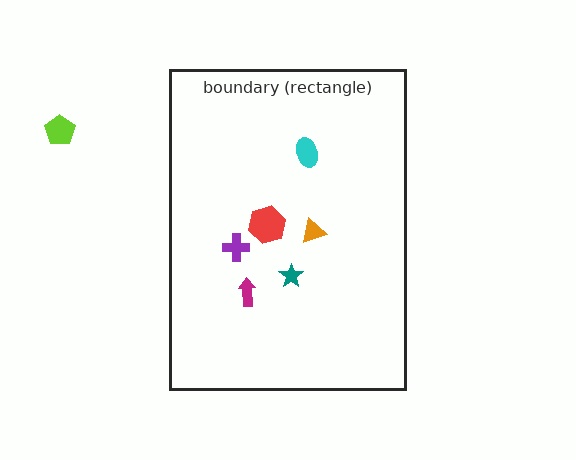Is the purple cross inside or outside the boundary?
Inside.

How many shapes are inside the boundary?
6 inside, 1 outside.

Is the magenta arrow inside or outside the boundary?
Inside.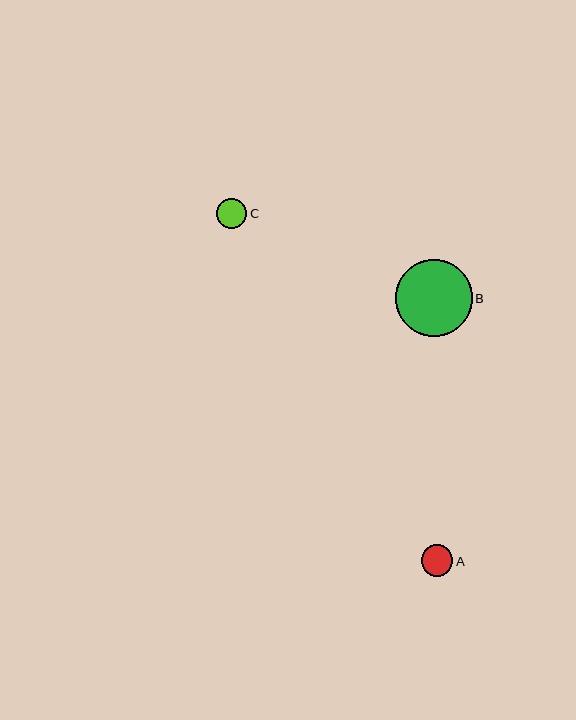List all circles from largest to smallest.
From largest to smallest: B, A, C.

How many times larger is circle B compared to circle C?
Circle B is approximately 2.5 times the size of circle C.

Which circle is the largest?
Circle B is the largest with a size of approximately 76 pixels.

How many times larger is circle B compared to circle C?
Circle B is approximately 2.5 times the size of circle C.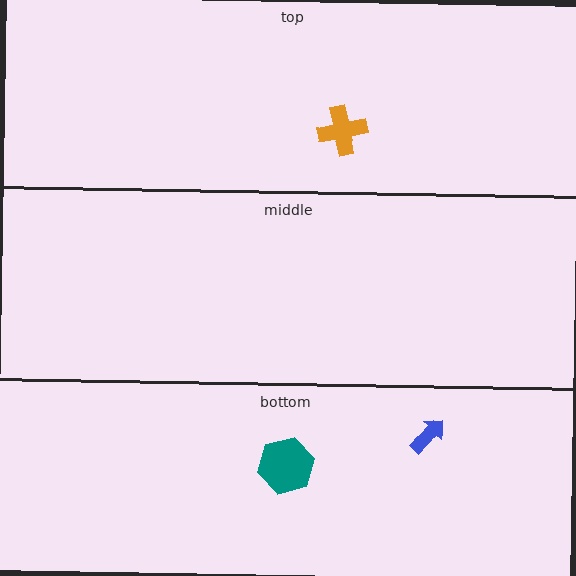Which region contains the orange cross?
The top region.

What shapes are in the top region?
The orange cross.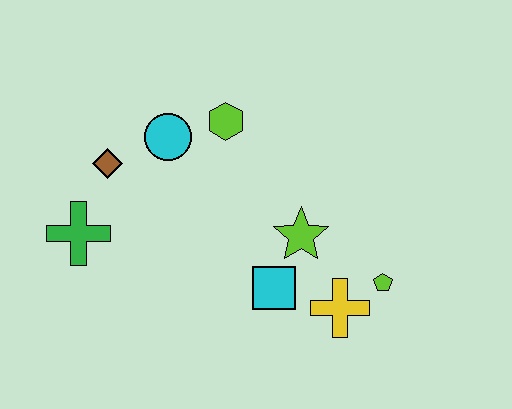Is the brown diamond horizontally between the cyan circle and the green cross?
Yes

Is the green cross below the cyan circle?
Yes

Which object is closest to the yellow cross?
The lime pentagon is closest to the yellow cross.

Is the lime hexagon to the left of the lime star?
Yes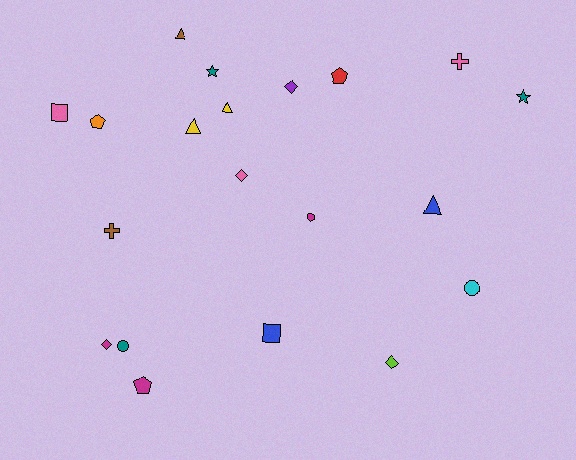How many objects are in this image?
There are 20 objects.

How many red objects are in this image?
There is 1 red object.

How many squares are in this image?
There are 2 squares.